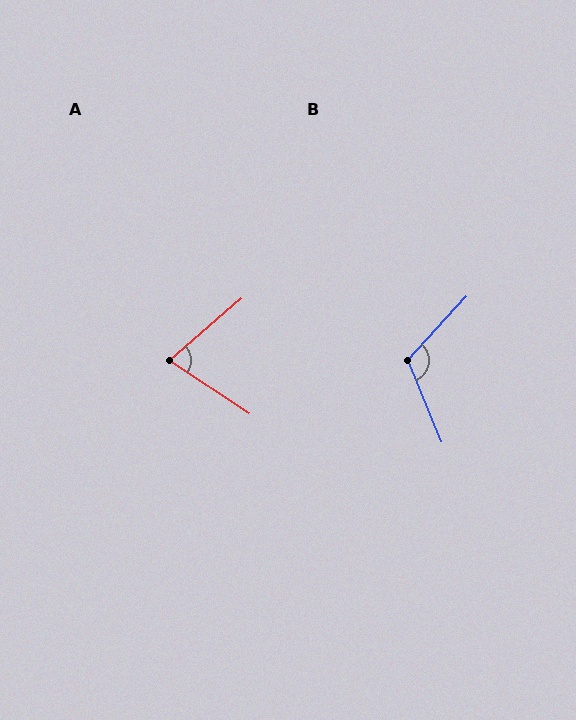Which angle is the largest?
B, at approximately 115 degrees.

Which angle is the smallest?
A, at approximately 74 degrees.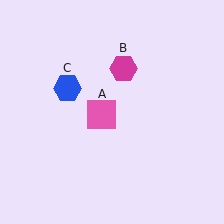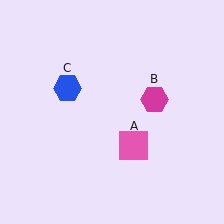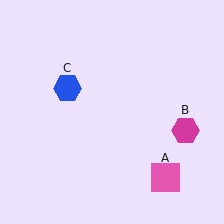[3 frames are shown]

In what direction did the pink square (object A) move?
The pink square (object A) moved down and to the right.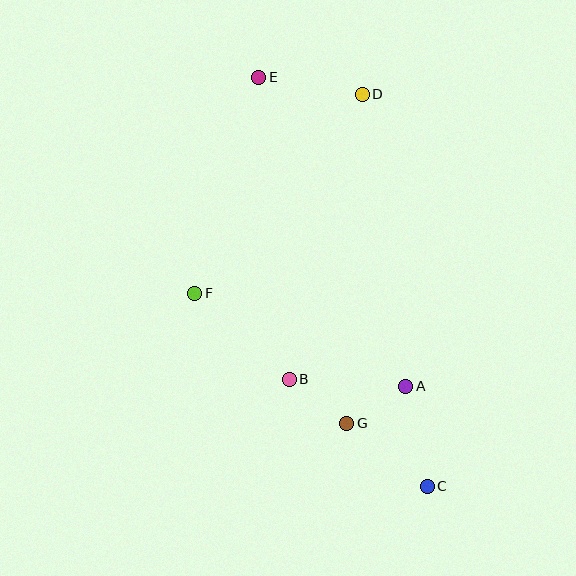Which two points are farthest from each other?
Points C and E are farthest from each other.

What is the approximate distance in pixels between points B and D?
The distance between B and D is approximately 294 pixels.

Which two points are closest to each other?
Points A and G are closest to each other.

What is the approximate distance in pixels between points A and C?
The distance between A and C is approximately 102 pixels.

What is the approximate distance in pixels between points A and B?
The distance between A and B is approximately 117 pixels.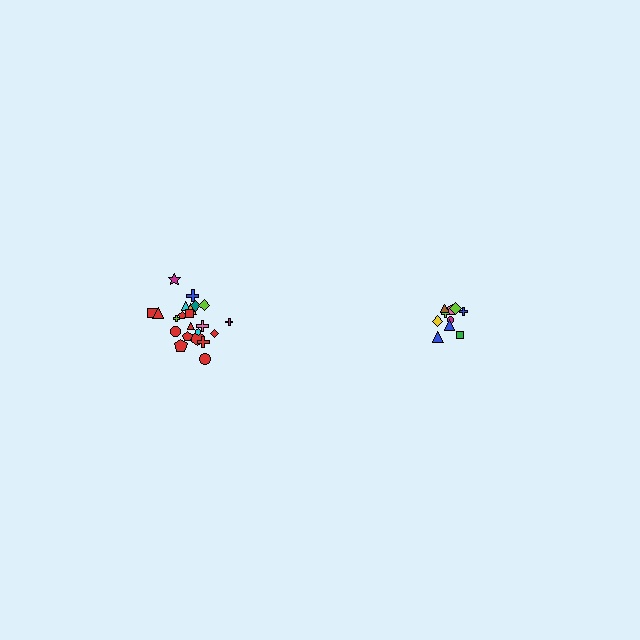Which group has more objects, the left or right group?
The left group.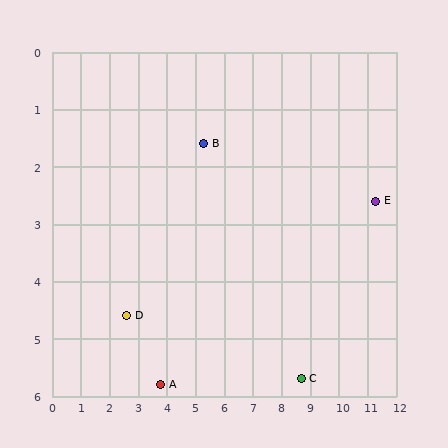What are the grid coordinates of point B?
Point B is at approximately (5.3, 1.6).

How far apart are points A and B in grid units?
Points A and B are about 4.5 grid units apart.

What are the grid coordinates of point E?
Point E is at approximately (11.3, 2.6).